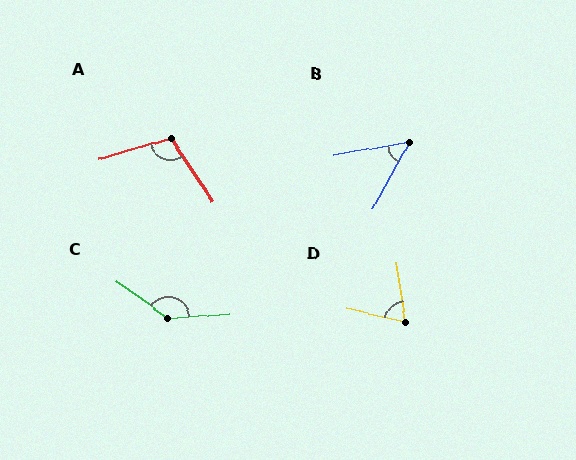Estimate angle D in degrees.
Approximately 69 degrees.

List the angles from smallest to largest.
B (51°), D (69°), A (107°), C (141°).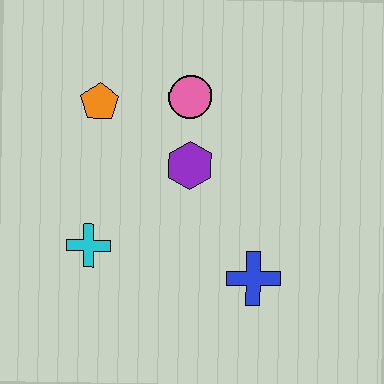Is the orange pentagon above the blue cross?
Yes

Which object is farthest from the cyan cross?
The pink circle is farthest from the cyan cross.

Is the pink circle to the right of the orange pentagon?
Yes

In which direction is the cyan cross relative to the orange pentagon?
The cyan cross is below the orange pentagon.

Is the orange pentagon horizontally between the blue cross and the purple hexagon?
No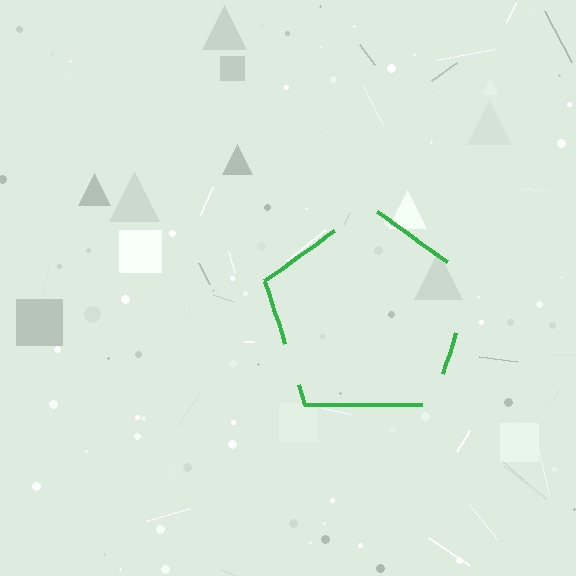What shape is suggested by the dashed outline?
The dashed outline suggests a pentagon.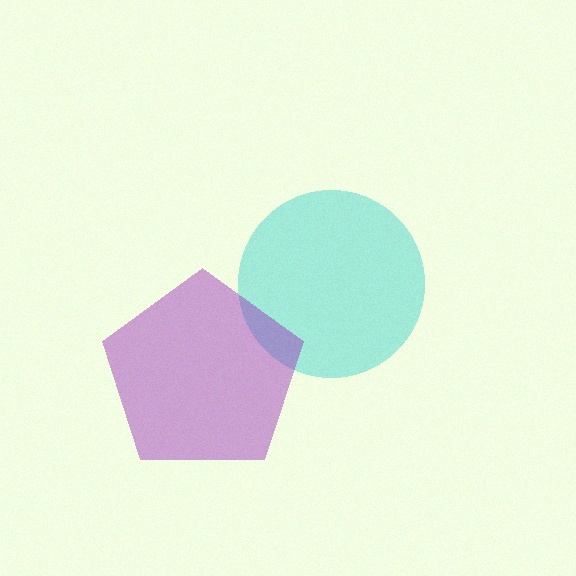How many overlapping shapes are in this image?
There are 2 overlapping shapes in the image.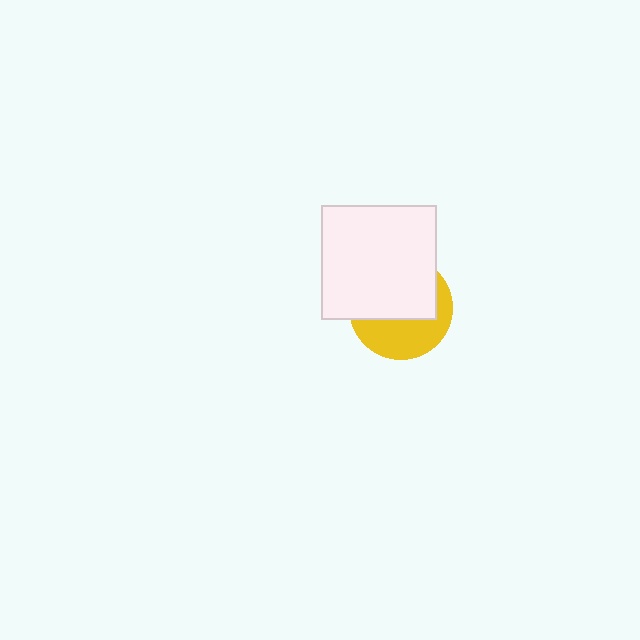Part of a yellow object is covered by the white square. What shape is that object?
It is a circle.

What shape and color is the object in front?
The object in front is a white square.